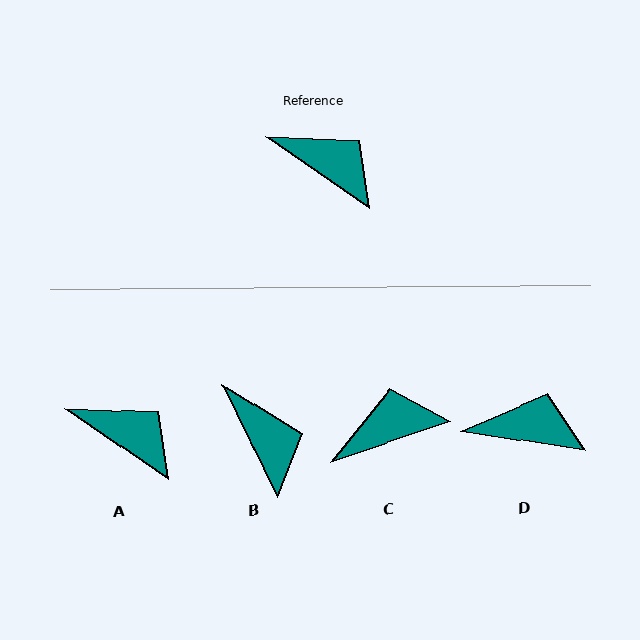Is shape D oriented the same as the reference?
No, it is off by about 25 degrees.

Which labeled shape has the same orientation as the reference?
A.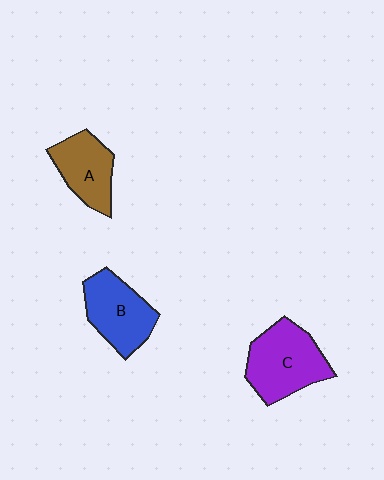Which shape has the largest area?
Shape C (purple).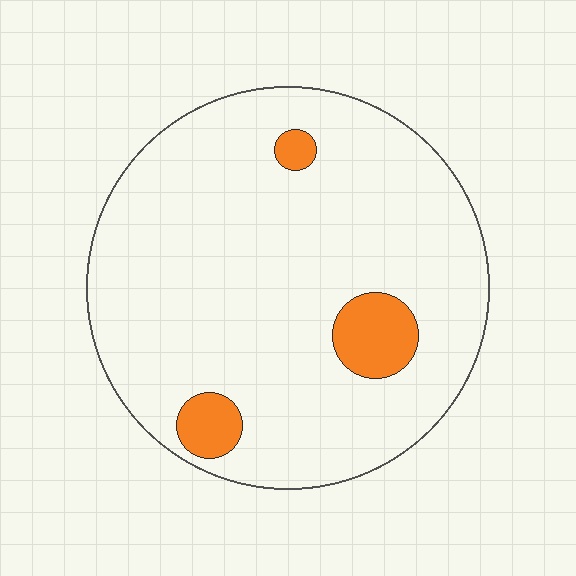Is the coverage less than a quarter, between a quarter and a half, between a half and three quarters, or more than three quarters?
Less than a quarter.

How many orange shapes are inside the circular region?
3.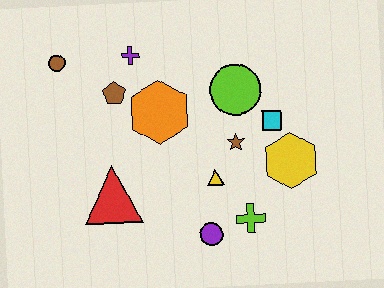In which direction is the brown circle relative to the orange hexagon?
The brown circle is to the left of the orange hexagon.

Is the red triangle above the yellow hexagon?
No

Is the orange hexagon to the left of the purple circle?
Yes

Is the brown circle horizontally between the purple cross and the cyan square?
No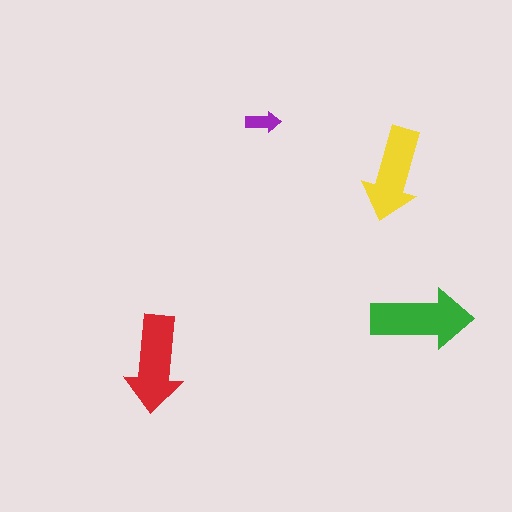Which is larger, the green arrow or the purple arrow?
The green one.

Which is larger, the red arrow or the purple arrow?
The red one.